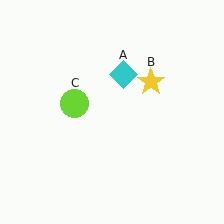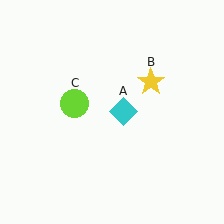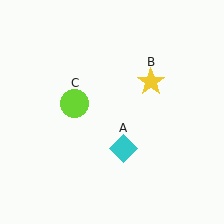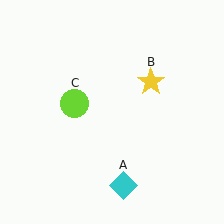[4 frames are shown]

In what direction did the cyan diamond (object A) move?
The cyan diamond (object A) moved down.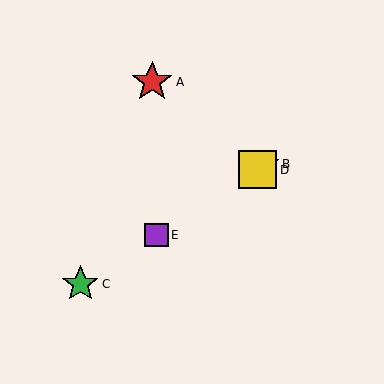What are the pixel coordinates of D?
Object D is at (258, 170).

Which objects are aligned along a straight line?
Objects B, C, D, E are aligned along a straight line.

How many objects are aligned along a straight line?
4 objects (B, C, D, E) are aligned along a straight line.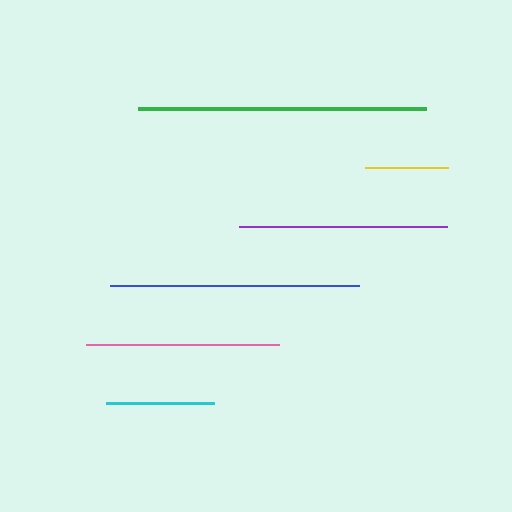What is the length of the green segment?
The green segment is approximately 288 pixels long.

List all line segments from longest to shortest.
From longest to shortest: green, blue, purple, pink, cyan, yellow.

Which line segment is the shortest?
The yellow line is the shortest at approximately 84 pixels.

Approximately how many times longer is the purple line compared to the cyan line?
The purple line is approximately 1.9 times the length of the cyan line.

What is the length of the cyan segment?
The cyan segment is approximately 108 pixels long.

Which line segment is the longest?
The green line is the longest at approximately 288 pixels.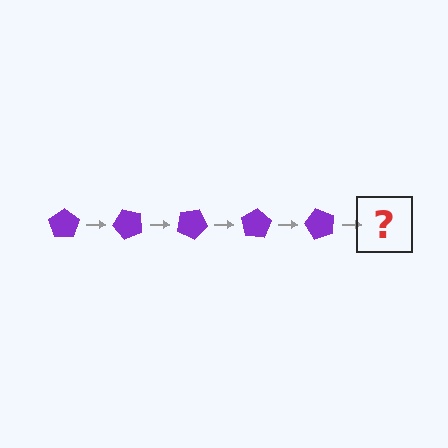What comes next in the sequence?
The next element should be a purple pentagon rotated 250 degrees.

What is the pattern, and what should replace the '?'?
The pattern is that the pentagon rotates 50 degrees each step. The '?' should be a purple pentagon rotated 250 degrees.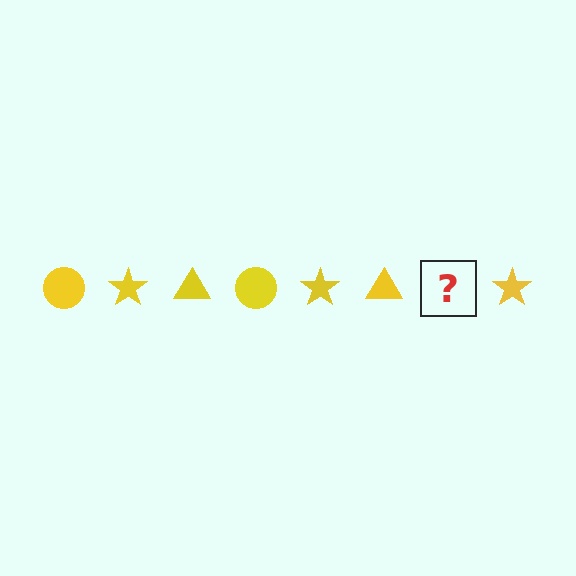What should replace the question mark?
The question mark should be replaced with a yellow circle.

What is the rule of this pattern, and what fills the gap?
The rule is that the pattern cycles through circle, star, triangle shapes in yellow. The gap should be filled with a yellow circle.